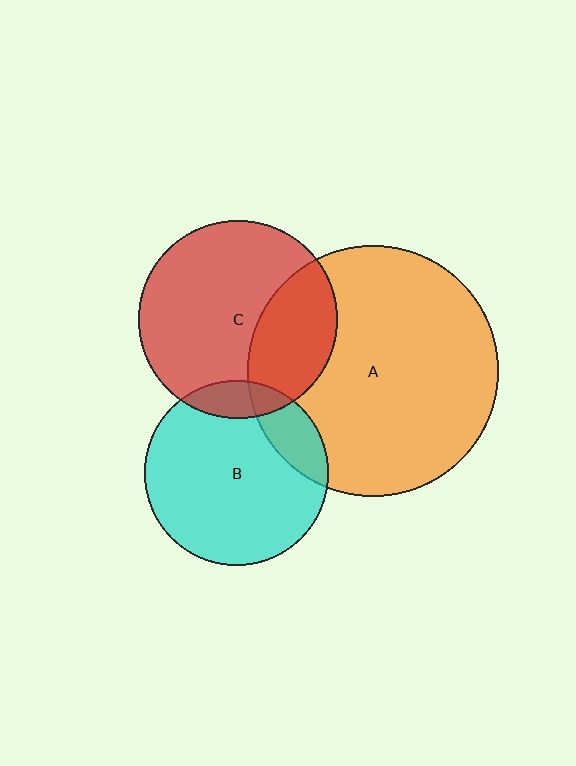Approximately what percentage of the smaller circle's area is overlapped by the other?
Approximately 15%.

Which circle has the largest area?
Circle A (orange).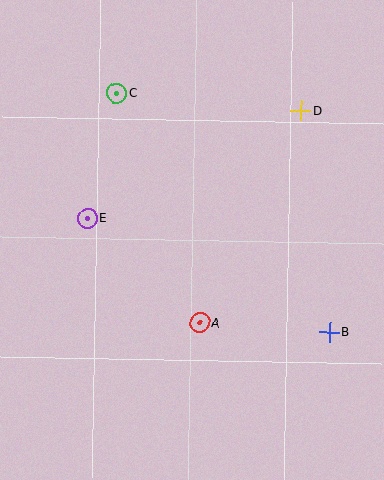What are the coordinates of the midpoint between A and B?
The midpoint between A and B is at (265, 328).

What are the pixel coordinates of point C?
Point C is at (116, 93).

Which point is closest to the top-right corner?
Point D is closest to the top-right corner.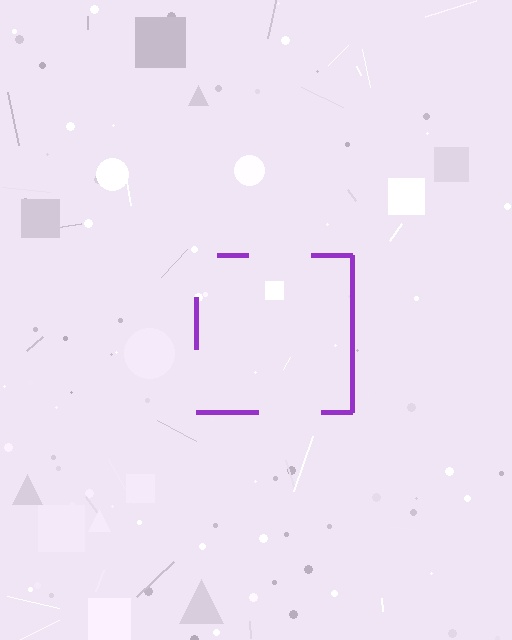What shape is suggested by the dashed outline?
The dashed outline suggests a square.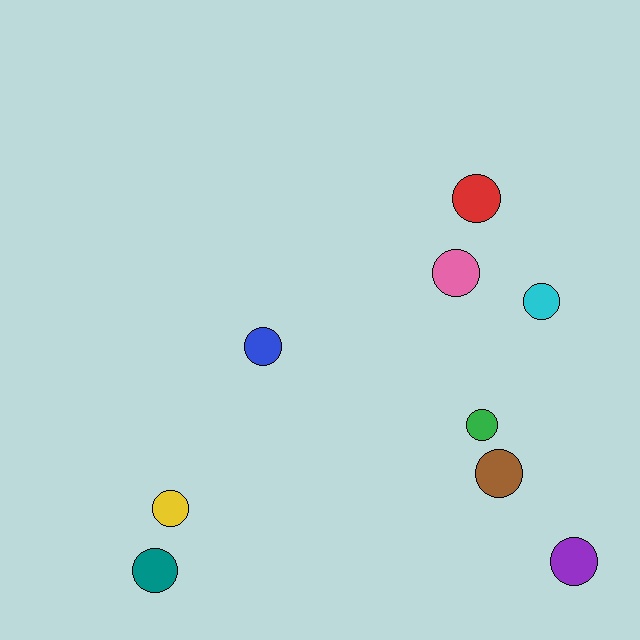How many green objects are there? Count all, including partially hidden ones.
There is 1 green object.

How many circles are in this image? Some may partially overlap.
There are 9 circles.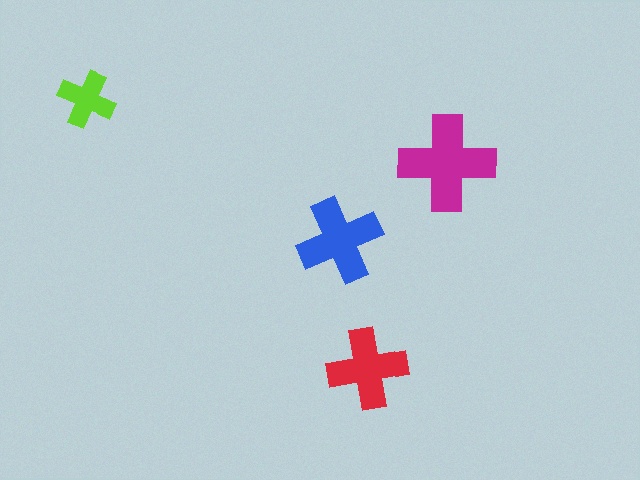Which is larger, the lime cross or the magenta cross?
The magenta one.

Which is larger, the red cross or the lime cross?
The red one.